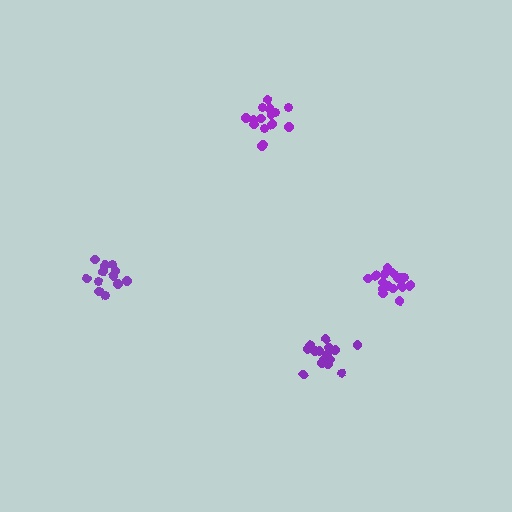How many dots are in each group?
Group 1: 15 dots, Group 2: 12 dots, Group 3: 17 dots, Group 4: 17 dots (61 total).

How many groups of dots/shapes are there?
There are 4 groups.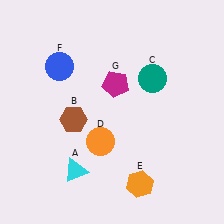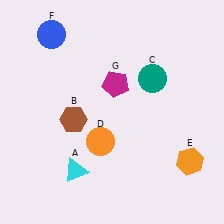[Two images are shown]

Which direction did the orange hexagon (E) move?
The orange hexagon (E) moved right.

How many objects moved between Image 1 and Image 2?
2 objects moved between the two images.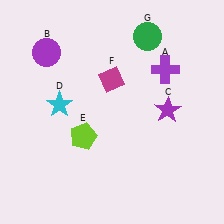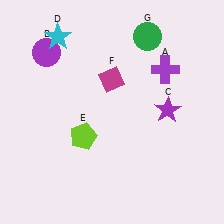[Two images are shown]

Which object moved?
The cyan star (D) moved up.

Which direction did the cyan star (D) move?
The cyan star (D) moved up.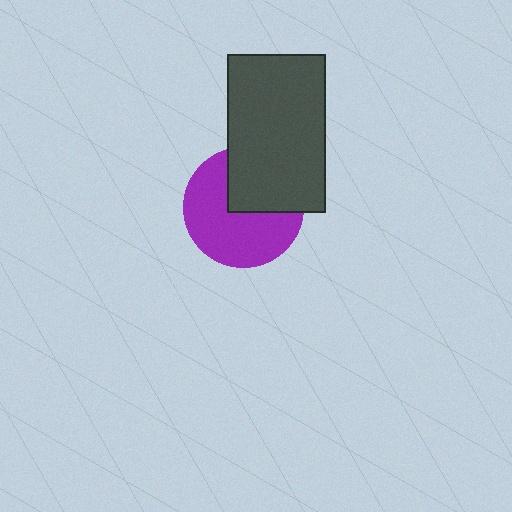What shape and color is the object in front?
The object in front is a dark gray rectangle.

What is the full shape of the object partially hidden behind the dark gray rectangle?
The partially hidden object is a purple circle.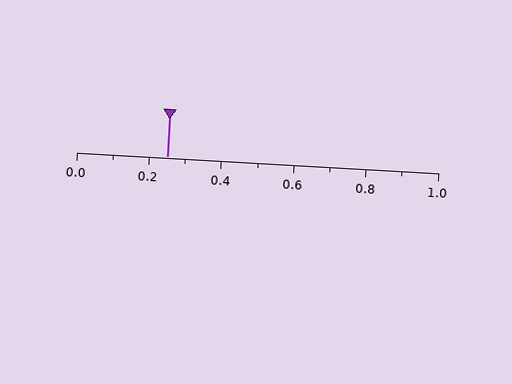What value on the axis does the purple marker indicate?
The marker indicates approximately 0.25.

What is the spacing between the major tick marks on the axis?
The major ticks are spaced 0.2 apart.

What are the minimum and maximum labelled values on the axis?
The axis runs from 0.0 to 1.0.